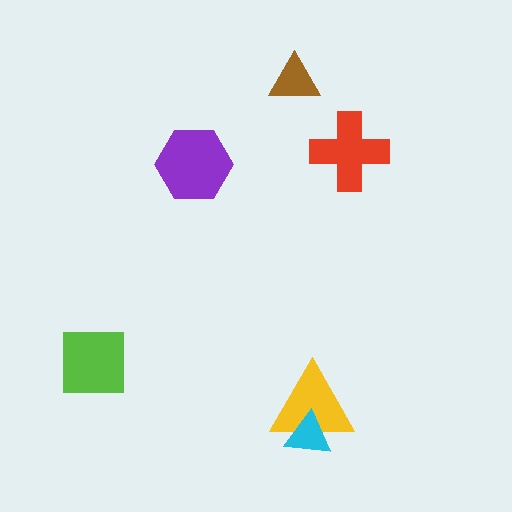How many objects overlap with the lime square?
0 objects overlap with the lime square.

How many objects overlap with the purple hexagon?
0 objects overlap with the purple hexagon.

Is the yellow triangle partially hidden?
Yes, it is partially covered by another shape.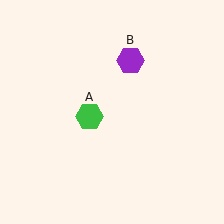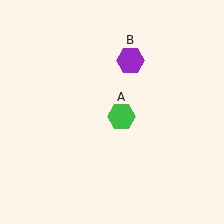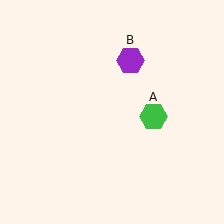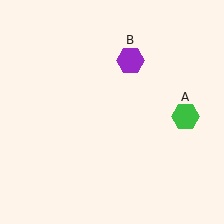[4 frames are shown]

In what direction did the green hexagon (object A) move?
The green hexagon (object A) moved right.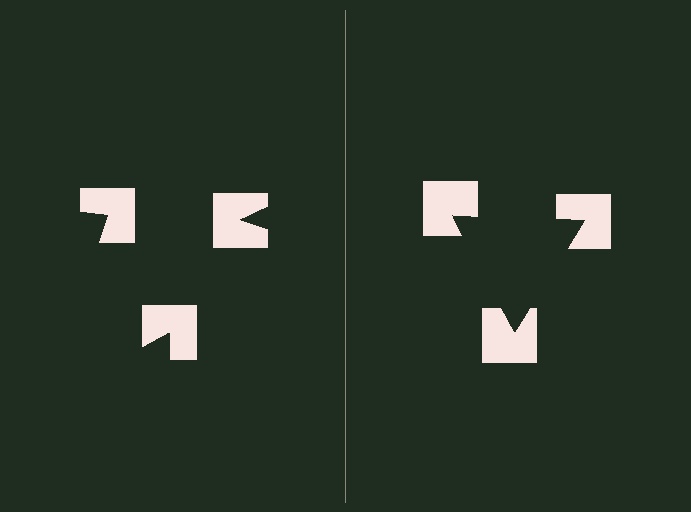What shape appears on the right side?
An illusory triangle.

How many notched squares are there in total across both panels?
6 — 3 on each side.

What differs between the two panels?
The notched squares are positioned identically on both sides; only the wedge orientations differ. On the right they align to a triangle; on the left they are misaligned.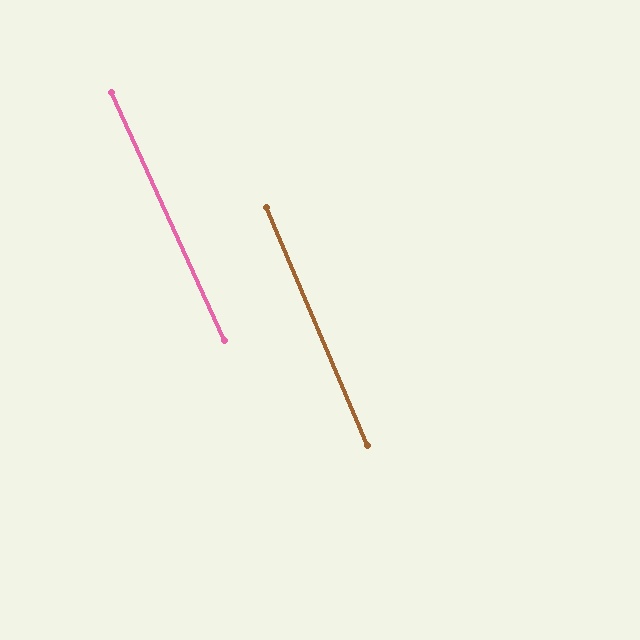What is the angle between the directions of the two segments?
Approximately 2 degrees.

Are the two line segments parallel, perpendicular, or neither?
Parallel — their directions differ by only 1.6°.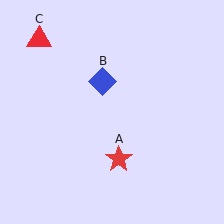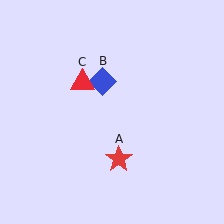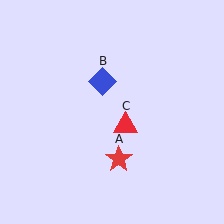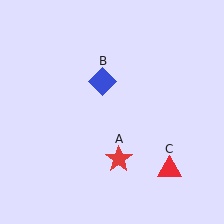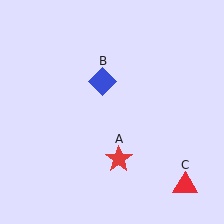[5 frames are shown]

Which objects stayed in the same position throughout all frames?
Red star (object A) and blue diamond (object B) remained stationary.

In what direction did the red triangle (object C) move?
The red triangle (object C) moved down and to the right.